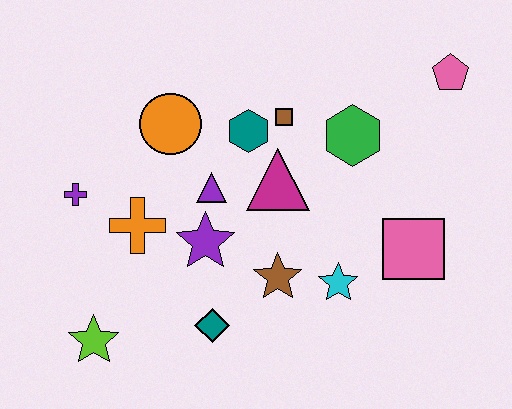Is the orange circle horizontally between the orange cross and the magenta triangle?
Yes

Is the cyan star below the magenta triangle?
Yes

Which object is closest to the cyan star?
The brown star is closest to the cyan star.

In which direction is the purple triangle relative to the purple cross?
The purple triangle is to the right of the purple cross.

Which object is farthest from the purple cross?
The pink pentagon is farthest from the purple cross.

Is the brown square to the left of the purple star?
No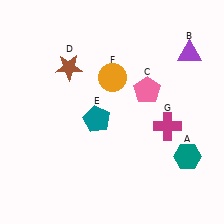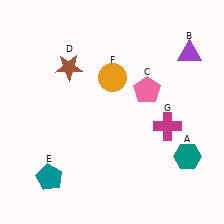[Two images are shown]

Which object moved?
The teal pentagon (E) moved down.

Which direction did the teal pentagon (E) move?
The teal pentagon (E) moved down.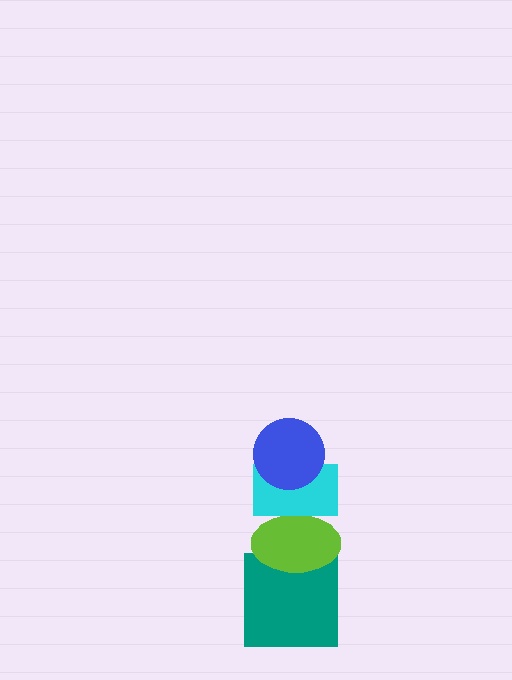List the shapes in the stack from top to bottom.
From top to bottom: the blue circle, the cyan rectangle, the lime ellipse, the teal square.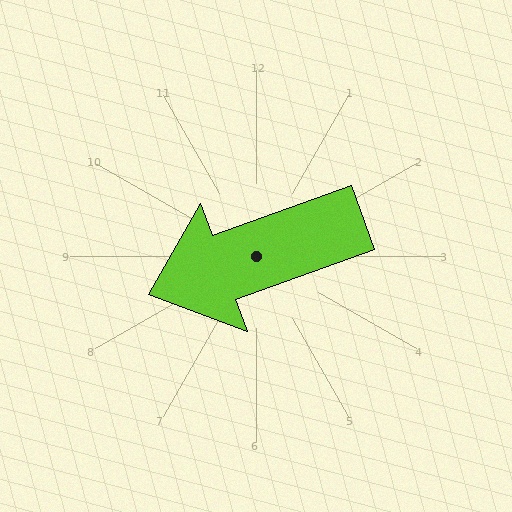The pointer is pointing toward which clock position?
Roughly 8 o'clock.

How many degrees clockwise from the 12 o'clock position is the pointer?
Approximately 250 degrees.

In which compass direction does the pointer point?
West.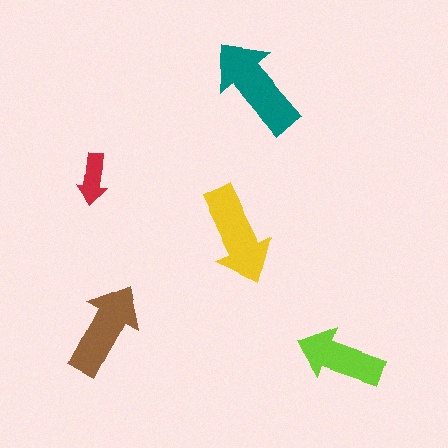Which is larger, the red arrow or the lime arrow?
The lime one.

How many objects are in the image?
There are 5 objects in the image.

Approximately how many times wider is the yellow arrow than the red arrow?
About 2 times wider.